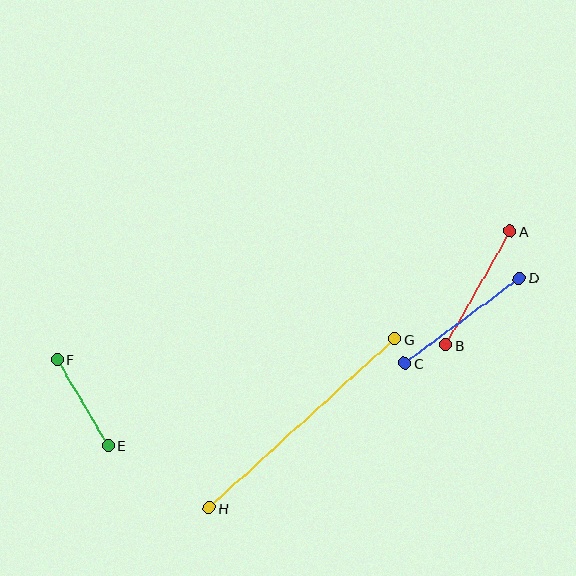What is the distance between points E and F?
The distance is approximately 100 pixels.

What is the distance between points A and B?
The distance is approximately 131 pixels.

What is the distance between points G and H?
The distance is approximately 251 pixels.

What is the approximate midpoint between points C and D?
The midpoint is at approximately (462, 321) pixels.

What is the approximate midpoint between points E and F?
The midpoint is at approximately (83, 403) pixels.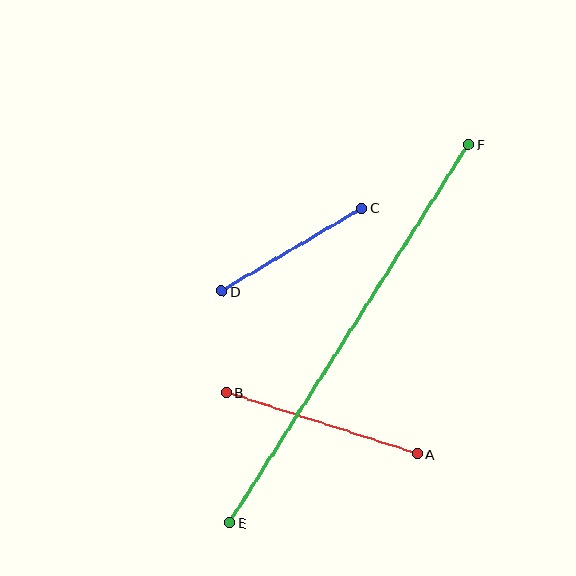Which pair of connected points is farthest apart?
Points E and F are farthest apart.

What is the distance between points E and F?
The distance is approximately 447 pixels.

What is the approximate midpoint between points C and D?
The midpoint is at approximately (292, 250) pixels.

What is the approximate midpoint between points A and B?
The midpoint is at approximately (322, 423) pixels.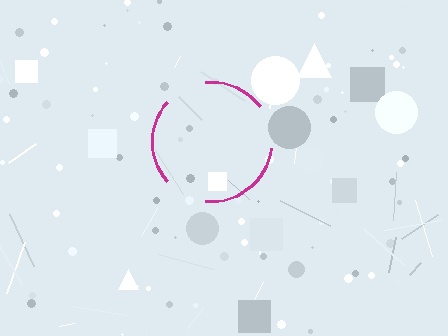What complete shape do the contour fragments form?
The contour fragments form a circle.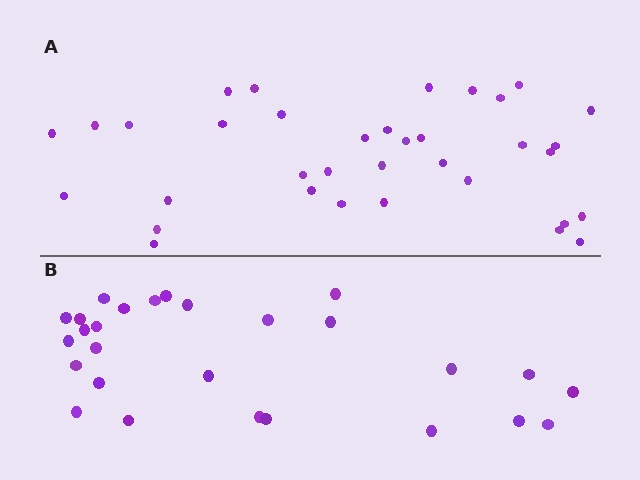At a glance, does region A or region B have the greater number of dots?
Region A (the top region) has more dots.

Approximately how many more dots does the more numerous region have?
Region A has roughly 8 or so more dots than region B.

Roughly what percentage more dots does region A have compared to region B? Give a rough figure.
About 30% more.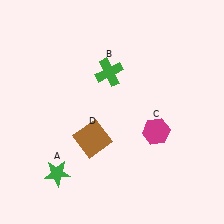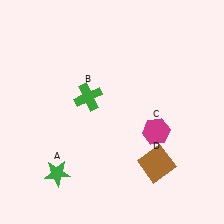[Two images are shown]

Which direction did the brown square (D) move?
The brown square (D) moved right.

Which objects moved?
The objects that moved are: the green cross (B), the brown square (D).